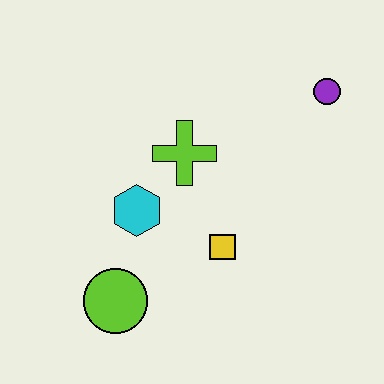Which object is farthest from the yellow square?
The purple circle is farthest from the yellow square.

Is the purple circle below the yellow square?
No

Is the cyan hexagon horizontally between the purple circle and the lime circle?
Yes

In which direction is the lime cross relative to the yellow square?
The lime cross is above the yellow square.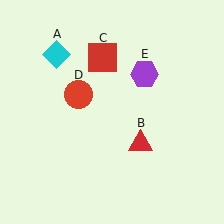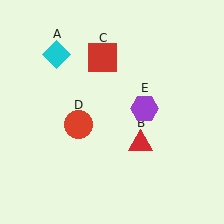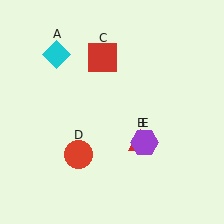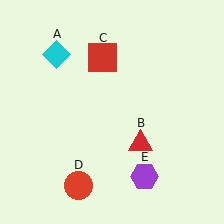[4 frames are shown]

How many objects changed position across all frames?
2 objects changed position: red circle (object D), purple hexagon (object E).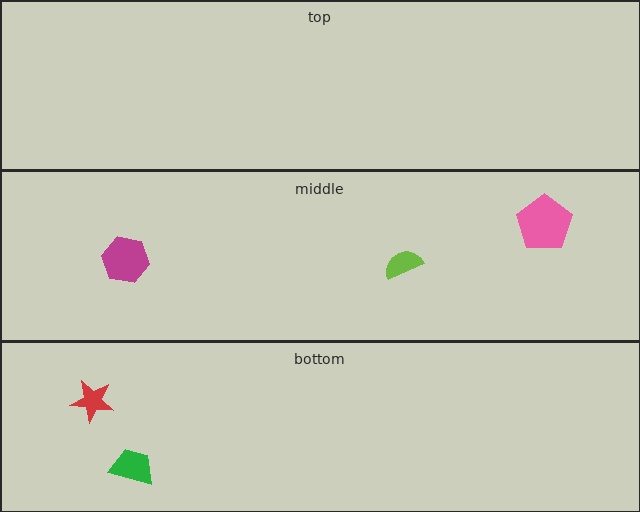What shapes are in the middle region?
The lime semicircle, the pink pentagon, the magenta hexagon.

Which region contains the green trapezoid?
The bottom region.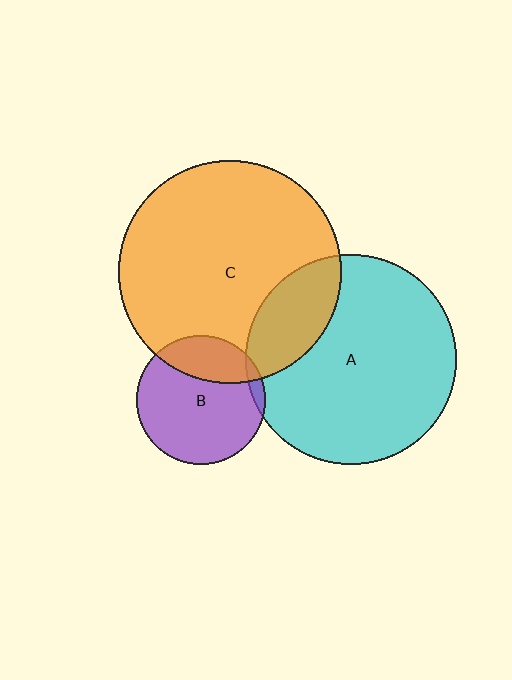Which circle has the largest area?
Circle C (orange).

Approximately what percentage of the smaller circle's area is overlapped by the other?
Approximately 25%.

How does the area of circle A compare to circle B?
Approximately 2.7 times.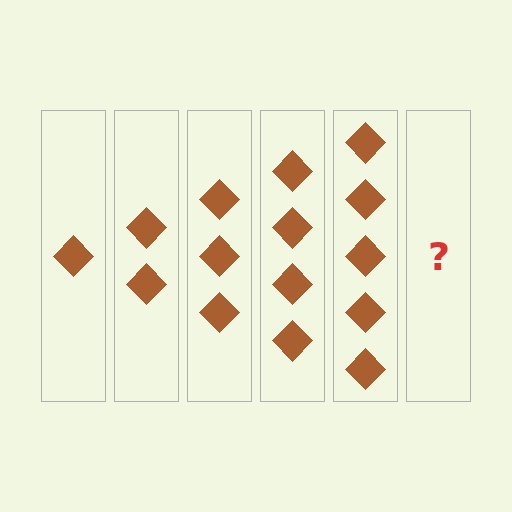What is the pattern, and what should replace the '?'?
The pattern is that each step adds one more diamond. The '?' should be 6 diamonds.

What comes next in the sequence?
The next element should be 6 diamonds.